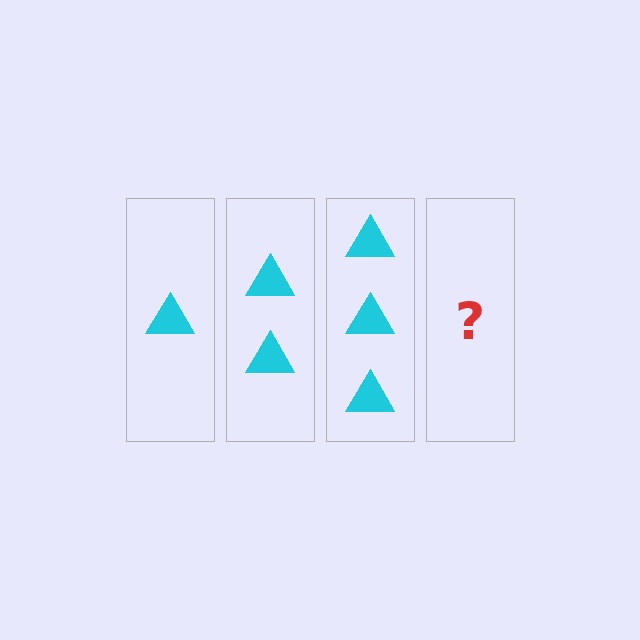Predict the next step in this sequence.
The next step is 4 triangles.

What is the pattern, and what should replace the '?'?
The pattern is that each step adds one more triangle. The '?' should be 4 triangles.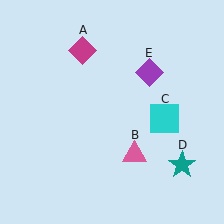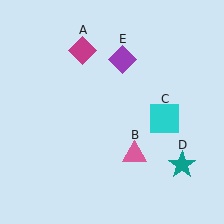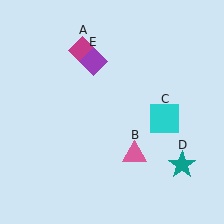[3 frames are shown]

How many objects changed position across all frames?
1 object changed position: purple diamond (object E).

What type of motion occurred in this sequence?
The purple diamond (object E) rotated counterclockwise around the center of the scene.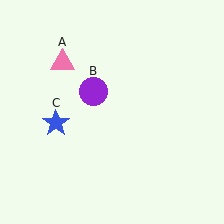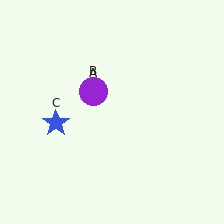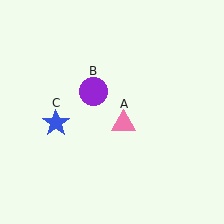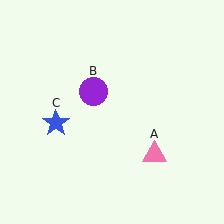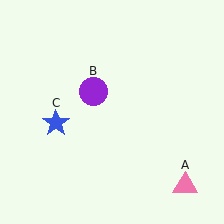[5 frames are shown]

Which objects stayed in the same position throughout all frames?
Purple circle (object B) and blue star (object C) remained stationary.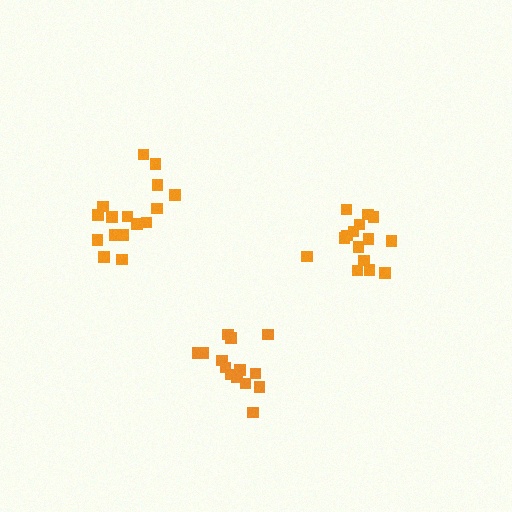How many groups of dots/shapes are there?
There are 3 groups.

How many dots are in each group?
Group 1: 15 dots, Group 2: 17 dots, Group 3: 14 dots (46 total).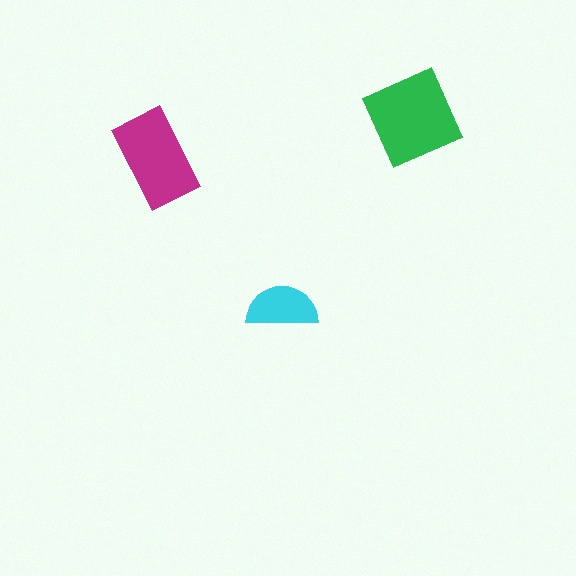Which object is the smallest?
The cyan semicircle.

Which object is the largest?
The green diamond.